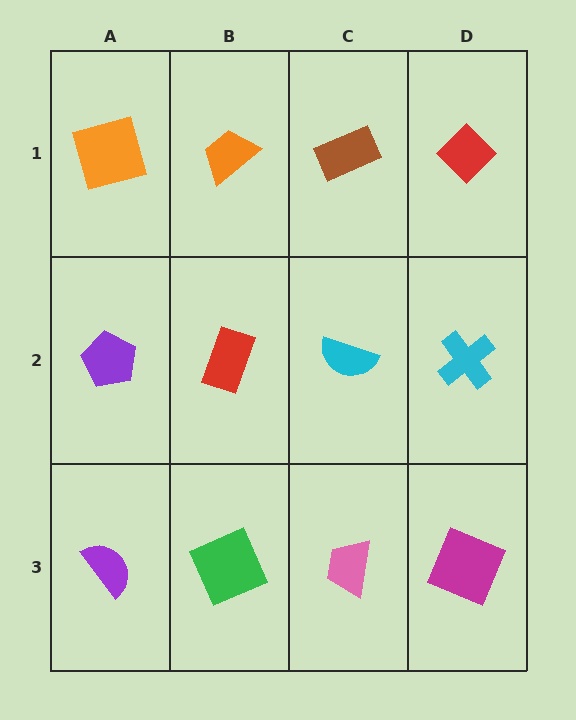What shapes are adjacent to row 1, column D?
A cyan cross (row 2, column D), a brown rectangle (row 1, column C).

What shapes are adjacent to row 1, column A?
A purple pentagon (row 2, column A), an orange trapezoid (row 1, column B).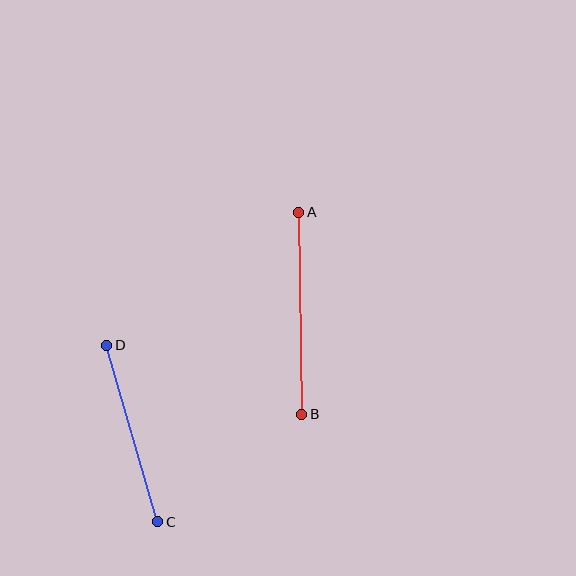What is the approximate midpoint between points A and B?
The midpoint is at approximately (300, 313) pixels.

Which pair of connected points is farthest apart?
Points A and B are farthest apart.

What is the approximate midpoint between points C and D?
The midpoint is at approximately (132, 434) pixels.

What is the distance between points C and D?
The distance is approximately 184 pixels.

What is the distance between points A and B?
The distance is approximately 202 pixels.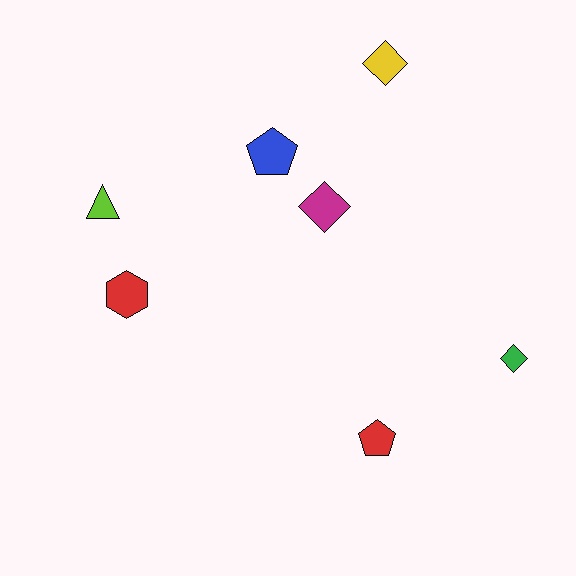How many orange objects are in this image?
There are no orange objects.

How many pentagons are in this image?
There are 2 pentagons.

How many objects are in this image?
There are 7 objects.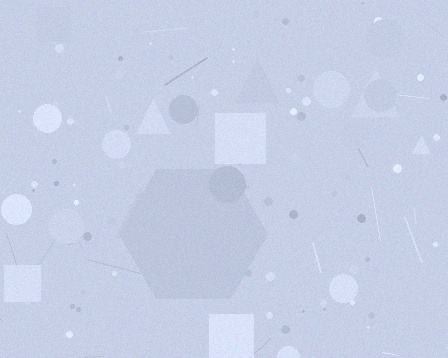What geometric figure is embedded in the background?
A hexagon is embedded in the background.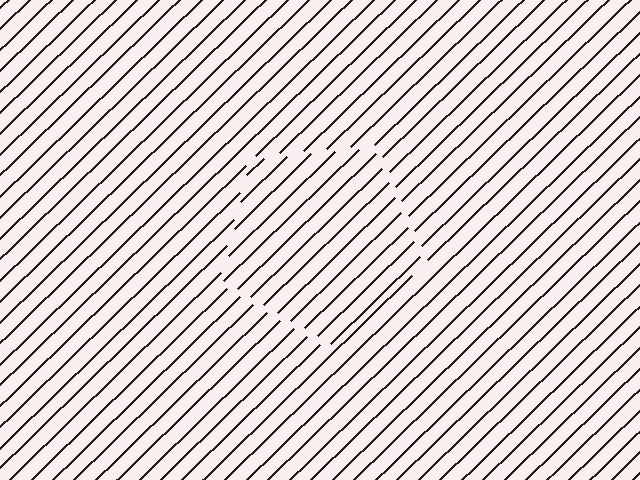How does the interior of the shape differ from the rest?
The interior of the shape contains the same grating, shifted by half a period — the contour is defined by the phase discontinuity where line-ends from the inner and outer gratings abut.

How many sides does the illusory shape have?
5 sides — the line-ends trace a pentagon.